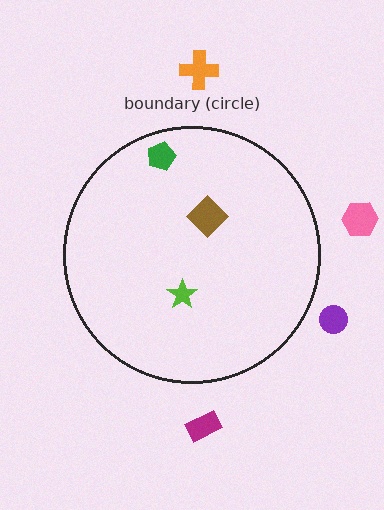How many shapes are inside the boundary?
3 inside, 4 outside.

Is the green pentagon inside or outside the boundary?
Inside.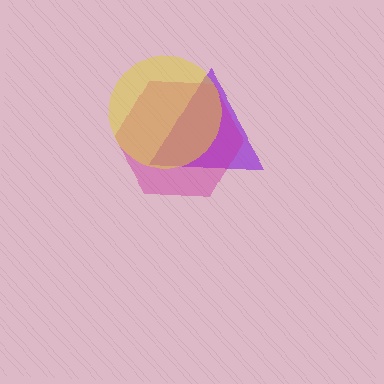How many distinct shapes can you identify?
There are 3 distinct shapes: a purple triangle, a magenta hexagon, a yellow circle.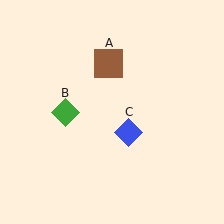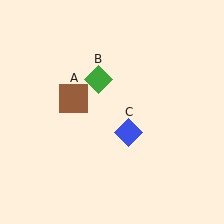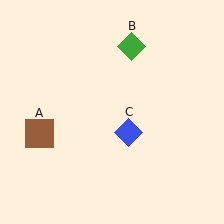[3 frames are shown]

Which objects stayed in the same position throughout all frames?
Blue diamond (object C) remained stationary.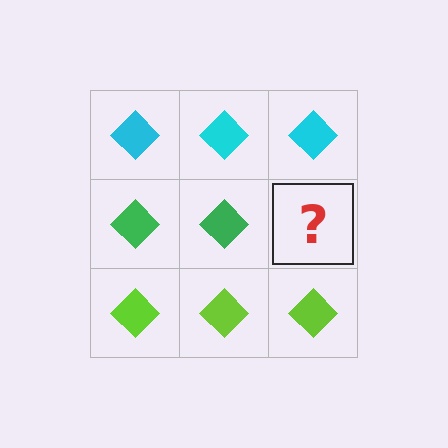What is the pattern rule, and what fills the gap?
The rule is that each row has a consistent color. The gap should be filled with a green diamond.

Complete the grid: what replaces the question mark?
The question mark should be replaced with a green diamond.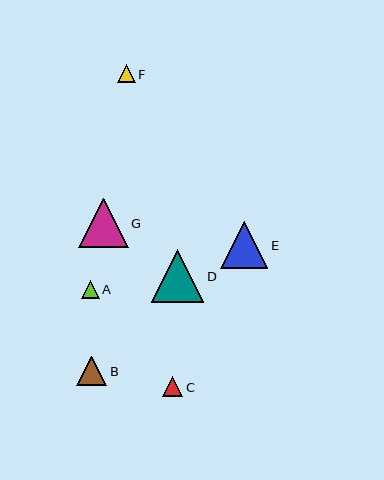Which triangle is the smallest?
Triangle A is the smallest with a size of approximately 18 pixels.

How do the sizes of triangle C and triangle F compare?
Triangle C and triangle F are approximately the same size.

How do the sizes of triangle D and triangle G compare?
Triangle D and triangle G are approximately the same size.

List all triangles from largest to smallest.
From largest to smallest: D, G, E, B, C, F, A.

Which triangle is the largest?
Triangle D is the largest with a size of approximately 53 pixels.